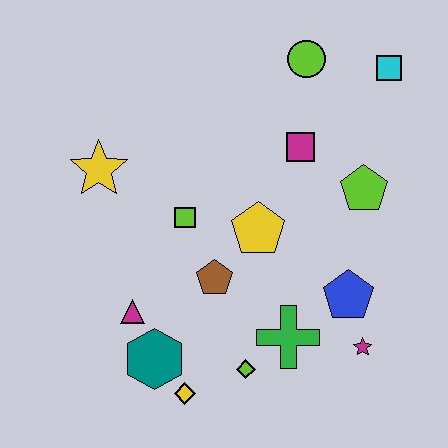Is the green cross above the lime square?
No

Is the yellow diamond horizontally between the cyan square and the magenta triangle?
Yes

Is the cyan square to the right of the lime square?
Yes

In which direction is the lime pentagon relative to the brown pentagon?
The lime pentagon is to the right of the brown pentagon.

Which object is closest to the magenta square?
The lime pentagon is closest to the magenta square.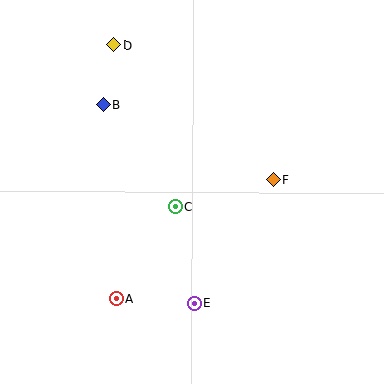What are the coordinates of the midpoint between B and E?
The midpoint between B and E is at (149, 204).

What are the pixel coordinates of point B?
Point B is at (103, 105).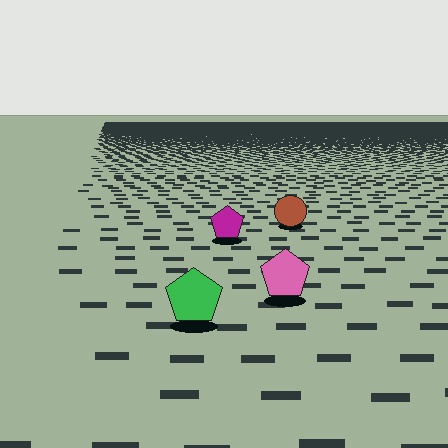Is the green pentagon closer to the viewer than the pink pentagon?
Yes. The green pentagon is closer — you can tell from the texture gradient: the ground texture is coarser near it.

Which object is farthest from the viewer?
The brown circle is farthest from the viewer. It appears smaller and the ground texture around it is denser.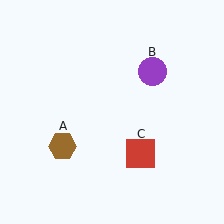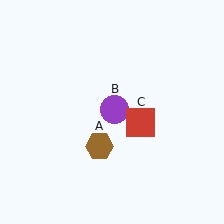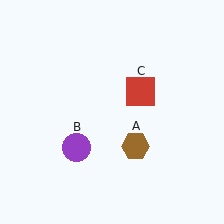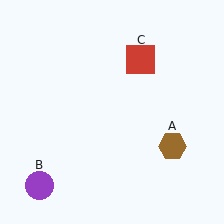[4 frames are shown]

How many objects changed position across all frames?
3 objects changed position: brown hexagon (object A), purple circle (object B), red square (object C).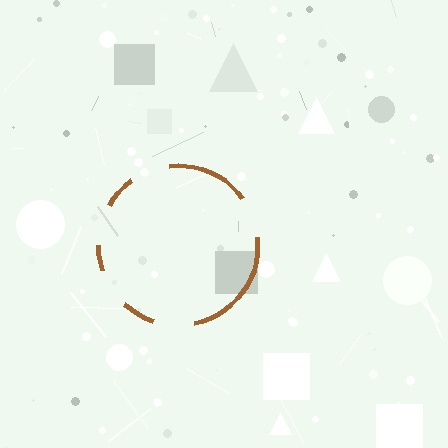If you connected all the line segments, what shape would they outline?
They would outline a circle.